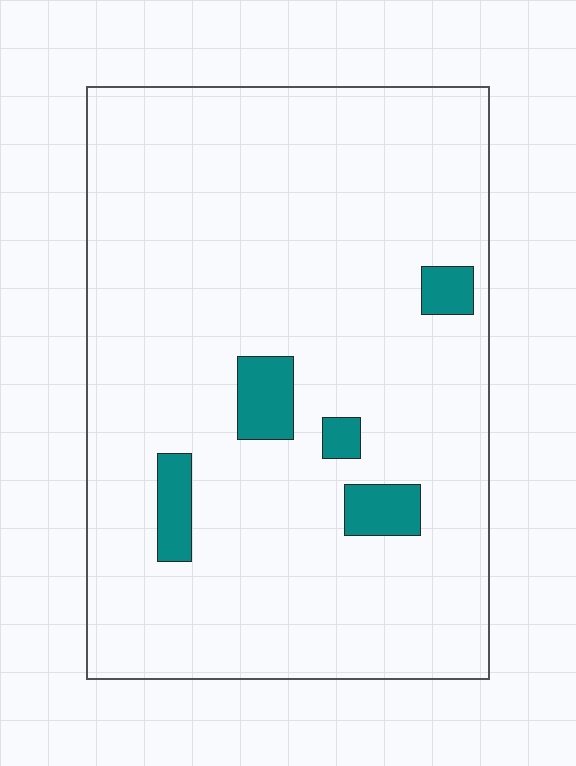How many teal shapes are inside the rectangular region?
5.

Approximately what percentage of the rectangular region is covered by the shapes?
Approximately 5%.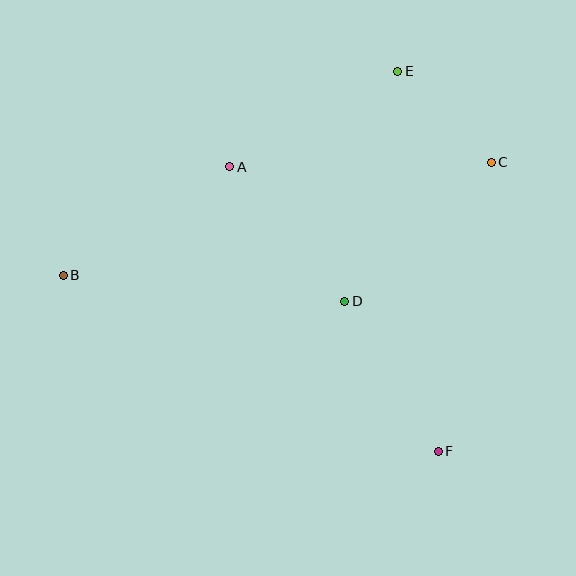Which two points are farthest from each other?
Points B and C are farthest from each other.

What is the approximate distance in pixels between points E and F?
The distance between E and F is approximately 382 pixels.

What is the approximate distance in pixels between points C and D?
The distance between C and D is approximately 202 pixels.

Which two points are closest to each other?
Points C and E are closest to each other.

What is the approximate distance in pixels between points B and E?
The distance between B and E is approximately 392 pixels.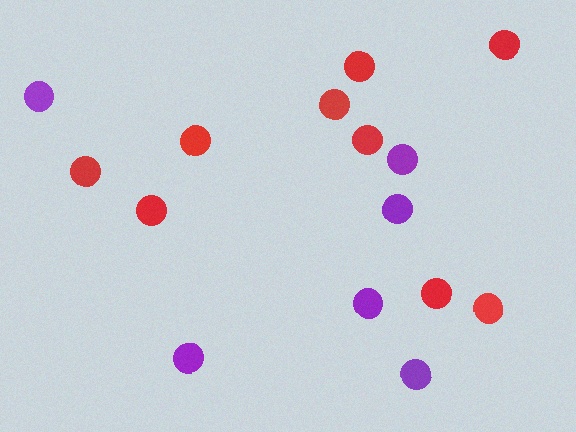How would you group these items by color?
There are 2 groups: one group of red circles (9) and one group of purple circles (6).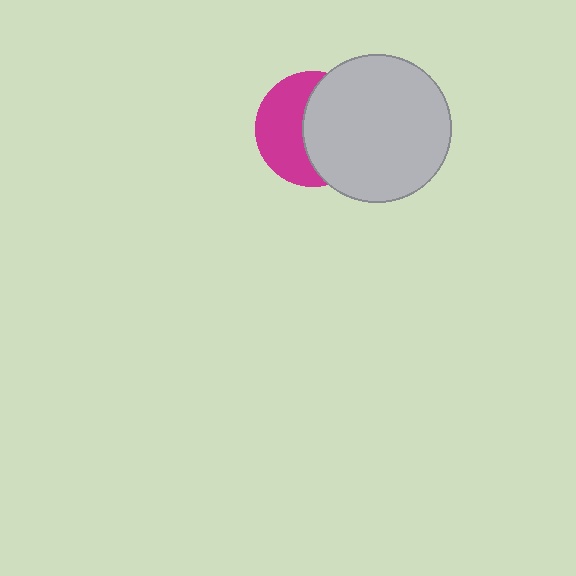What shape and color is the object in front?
The object in front is a light gray circle.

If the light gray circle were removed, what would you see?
You would see the complete magenta circle.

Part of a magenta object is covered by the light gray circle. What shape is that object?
It is a circle.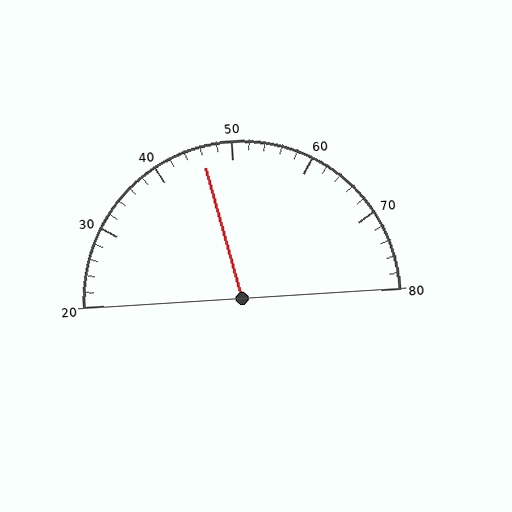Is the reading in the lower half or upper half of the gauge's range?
The reading is in the lower half of the range (20 to 80).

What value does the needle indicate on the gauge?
The needle indicates approximately 46.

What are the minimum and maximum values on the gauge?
The gauge ranges from 20 to 80.